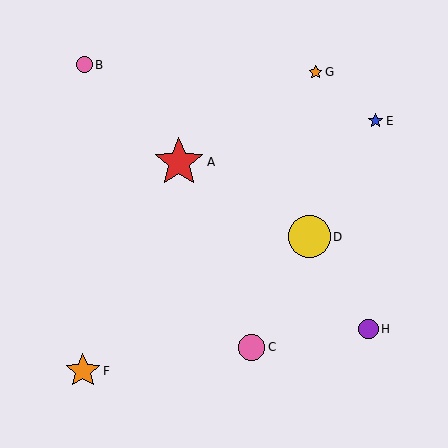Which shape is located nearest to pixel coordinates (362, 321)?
The purple circle (labeled H) at (369, 329) is nearest to that location.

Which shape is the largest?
The red star (labeled A) is the largest.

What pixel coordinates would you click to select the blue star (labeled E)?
Click at (375, 121) to select the blue star E.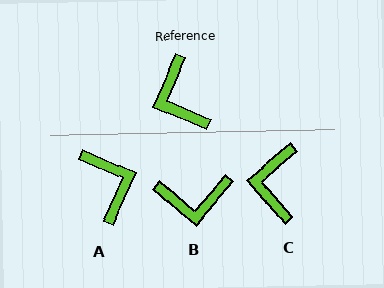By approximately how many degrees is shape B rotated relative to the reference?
Approximately 72 degrees counter-clockwise.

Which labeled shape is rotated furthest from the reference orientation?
A, about 179 degrees away.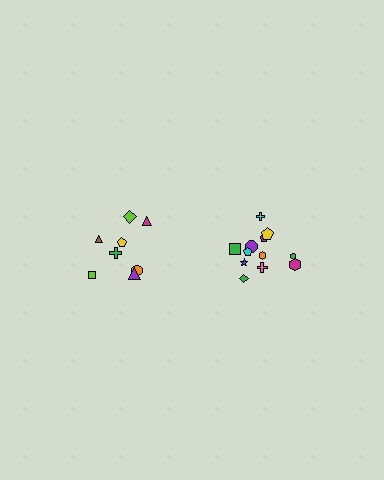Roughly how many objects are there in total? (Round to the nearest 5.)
Roughly 20 objects in total.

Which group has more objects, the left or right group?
The right group.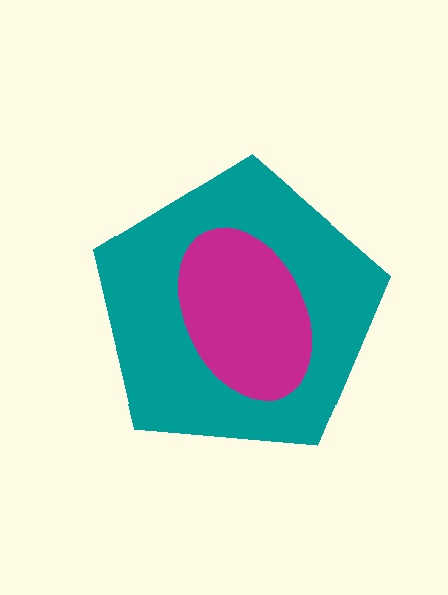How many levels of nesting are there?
2.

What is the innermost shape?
The magenta ellipse.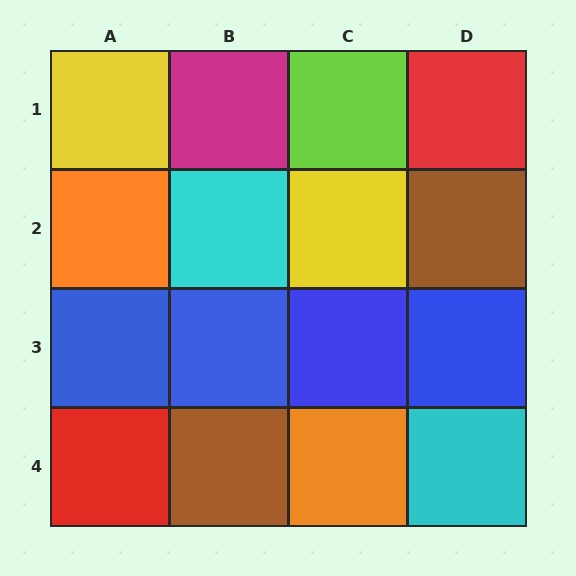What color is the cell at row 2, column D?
Brown.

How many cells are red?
2 cells are red.